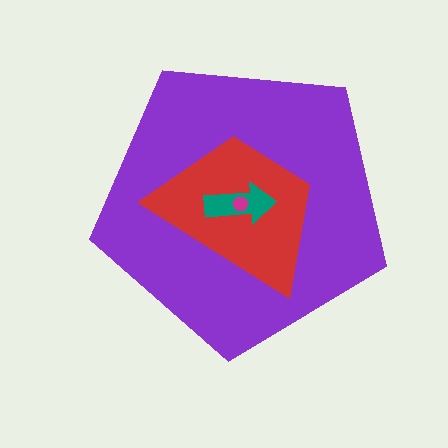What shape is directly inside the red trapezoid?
The teal arrow.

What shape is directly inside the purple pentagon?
The red trapezoid.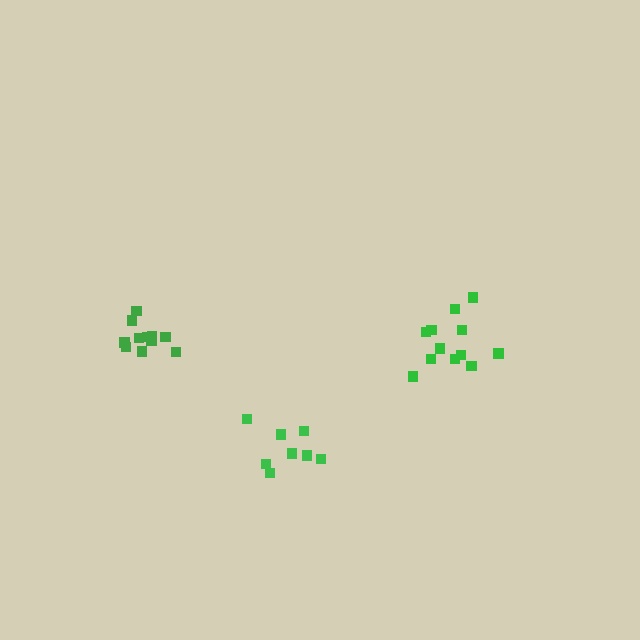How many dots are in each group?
Group 1: 11 dots, Group 2: 12 dots, Group 3: 8 dots (31 total).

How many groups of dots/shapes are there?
There are 3 groups.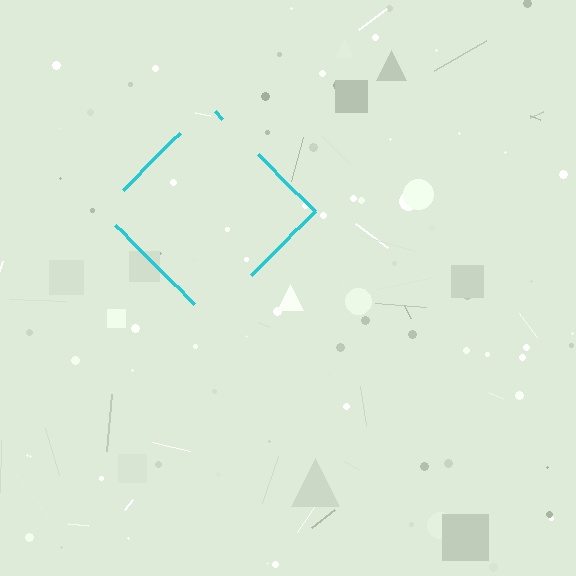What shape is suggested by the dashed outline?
The dashed outline suggests a diamond.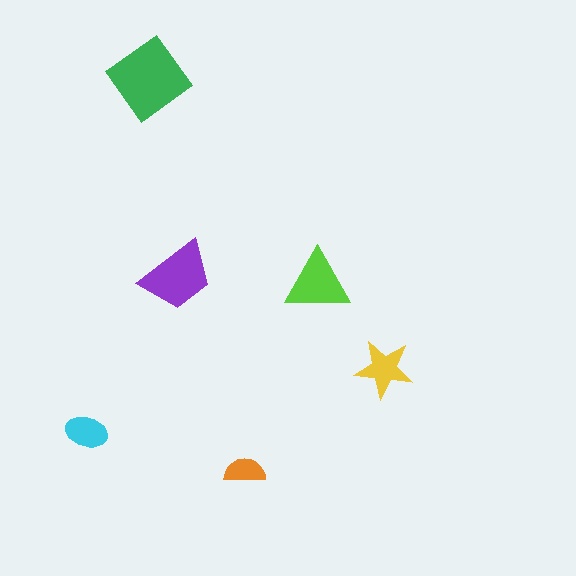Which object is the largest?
The green diamond.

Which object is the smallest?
The orange semicircle.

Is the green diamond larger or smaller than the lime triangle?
Larger.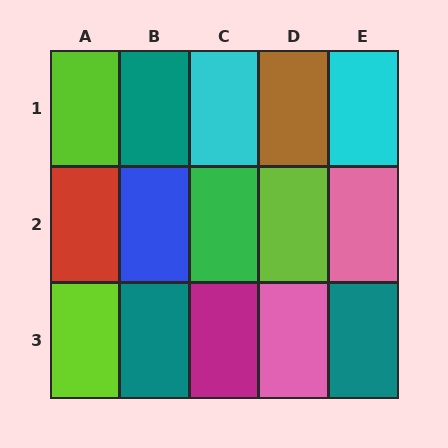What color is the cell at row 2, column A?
Red.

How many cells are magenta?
1 cell is magenta.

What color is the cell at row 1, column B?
Teal.